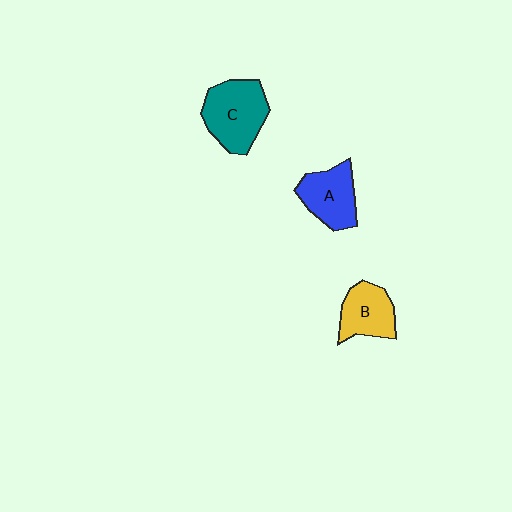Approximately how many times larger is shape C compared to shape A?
Approximately 1.3 times.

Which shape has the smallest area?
Shape B (yellow).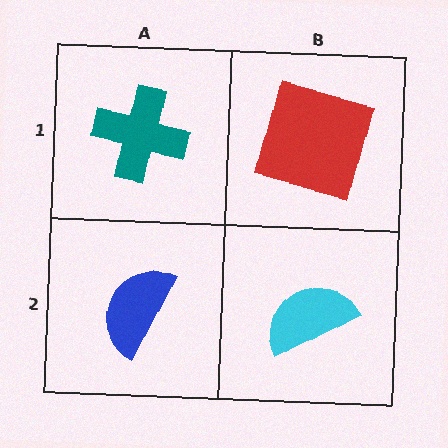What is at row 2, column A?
A blue semicircle.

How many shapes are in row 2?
2 shapes.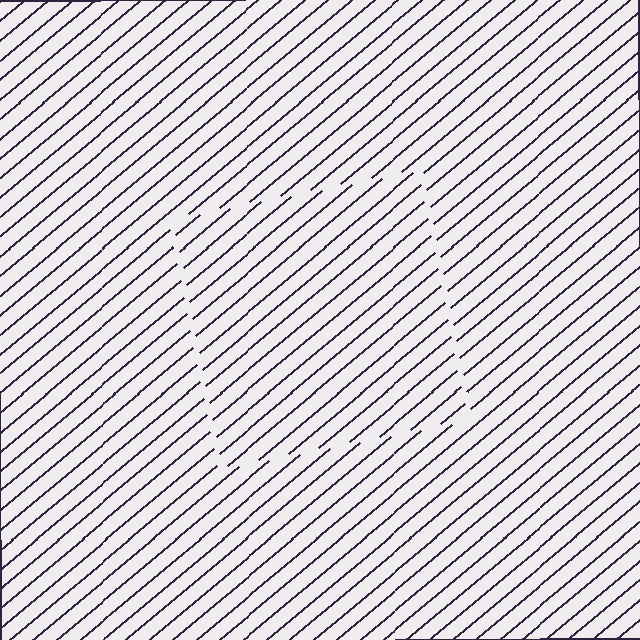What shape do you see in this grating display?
An illusory square. The interior of the shape contains the same grating, shifted by half a period — the contour is defined by the phase discontinuity where line-ends from the inner and outer gratings abut.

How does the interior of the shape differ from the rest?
The interior of the shape contains the same grating, shifted by half a period — the contour is defined by the phase discontinuity where line-ends from the inner and outer gratings abut.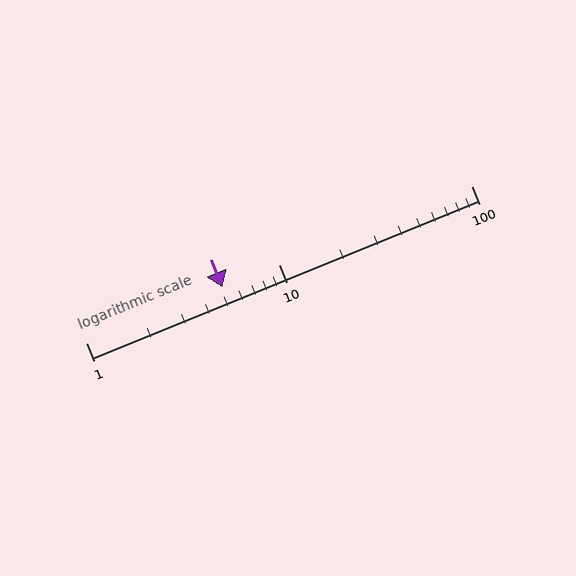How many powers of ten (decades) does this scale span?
The scale spans 2 decades, from 1 to 100.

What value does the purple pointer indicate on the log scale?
The pointer indicates approximately 5.1.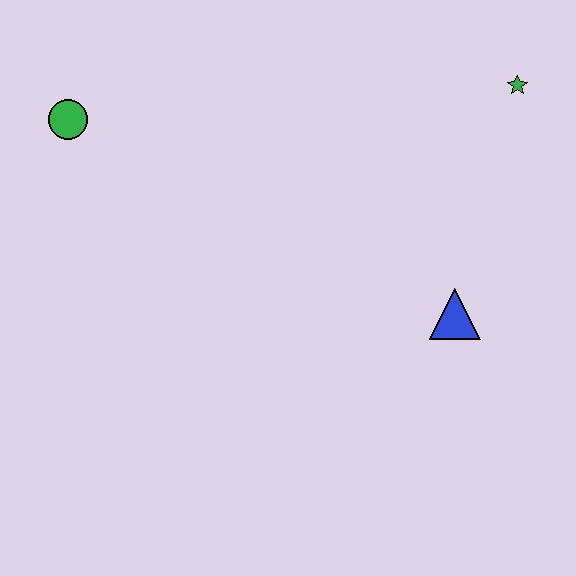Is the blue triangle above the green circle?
No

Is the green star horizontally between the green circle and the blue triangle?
No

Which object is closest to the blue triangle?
The green star is closest to the blue triangle.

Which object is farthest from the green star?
The green circle is farthest from the green star.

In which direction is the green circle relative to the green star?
The green circle is to the left of the green star.